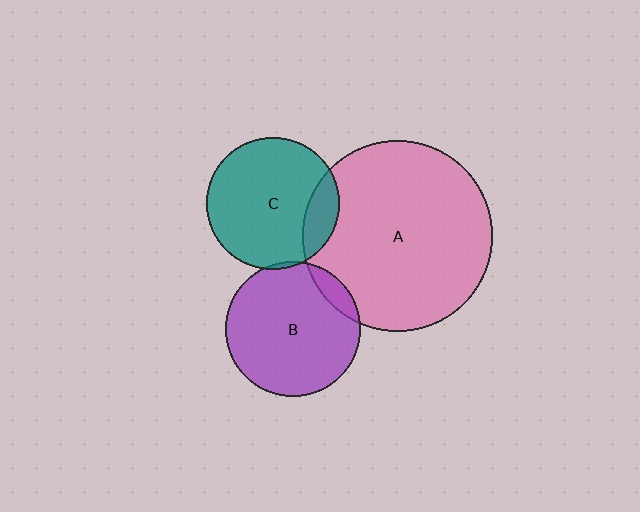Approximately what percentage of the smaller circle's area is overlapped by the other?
Approximately 15%.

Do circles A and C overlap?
Yes.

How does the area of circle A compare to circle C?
Approximately 2.1 times.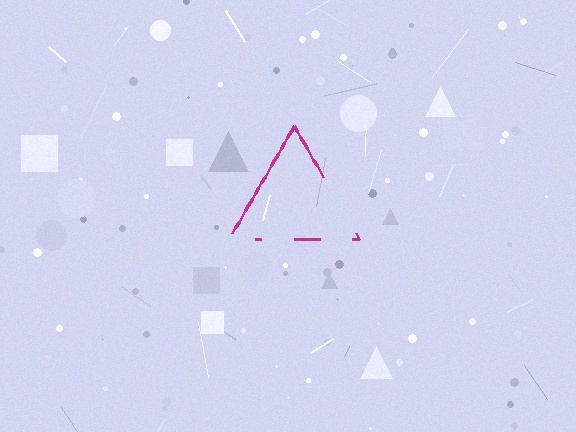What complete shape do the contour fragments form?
The contour fragments form a triangle.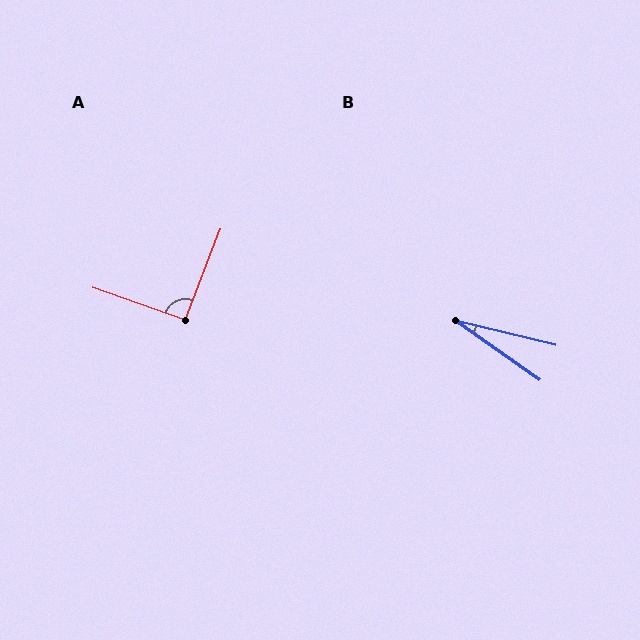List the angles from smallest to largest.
B (21°), A (92°).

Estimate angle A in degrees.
Approximately 92 degrees.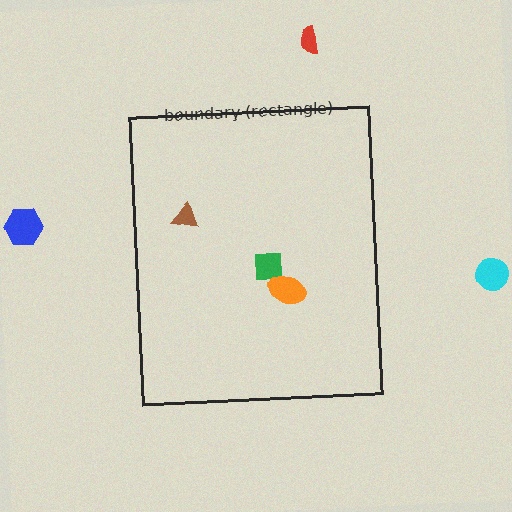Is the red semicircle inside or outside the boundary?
Outside.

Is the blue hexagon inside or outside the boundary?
Outside.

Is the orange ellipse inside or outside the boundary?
Inside.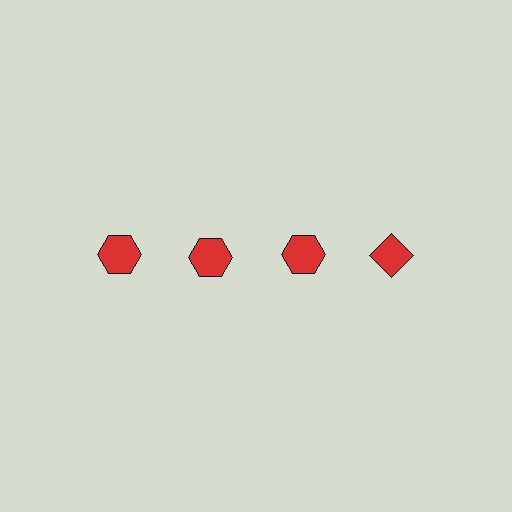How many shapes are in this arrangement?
There are 4 shapes arranged in a grid pattern.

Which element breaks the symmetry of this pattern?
The red diamond in the top row, second from right column breaks the symmetry. All other shapes are red hexagons.